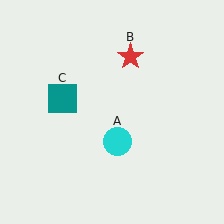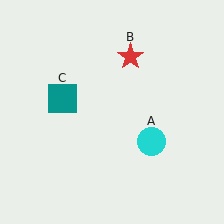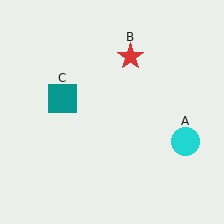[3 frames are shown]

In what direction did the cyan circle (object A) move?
The cyan circle (object A) moved right.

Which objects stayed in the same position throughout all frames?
Red star (object B) and teal square (object C) remained stationary.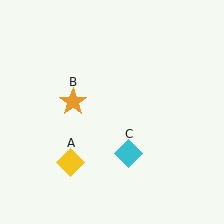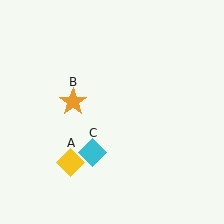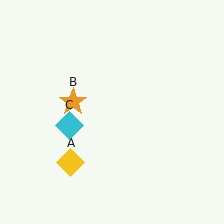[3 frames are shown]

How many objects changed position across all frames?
1 object changed position: cyan diamond (object C).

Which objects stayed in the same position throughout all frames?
Yellow diamond (object A) and orange star (object B) remained stationary.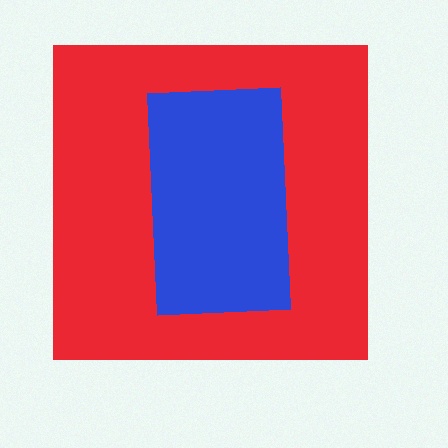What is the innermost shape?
The blue rectangle.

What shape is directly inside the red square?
The blue rectangle.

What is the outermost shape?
The red square.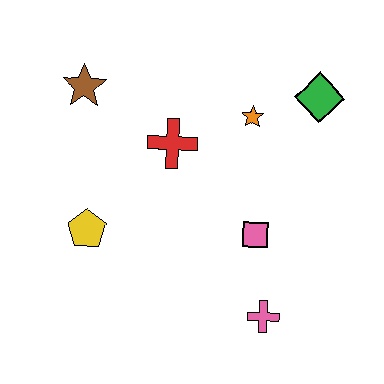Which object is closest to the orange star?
The green diamond is closest to the orange star.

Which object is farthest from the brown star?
The pink cross is farthest from the brown star.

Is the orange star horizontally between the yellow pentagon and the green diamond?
Yes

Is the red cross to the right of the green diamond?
No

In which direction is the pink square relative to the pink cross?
The pink square is above the pink cross.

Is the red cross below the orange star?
Yes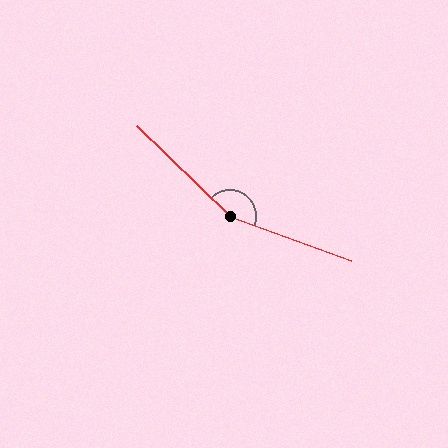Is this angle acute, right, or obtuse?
It is obtuse.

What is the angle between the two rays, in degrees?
Approximately 156 degrees.